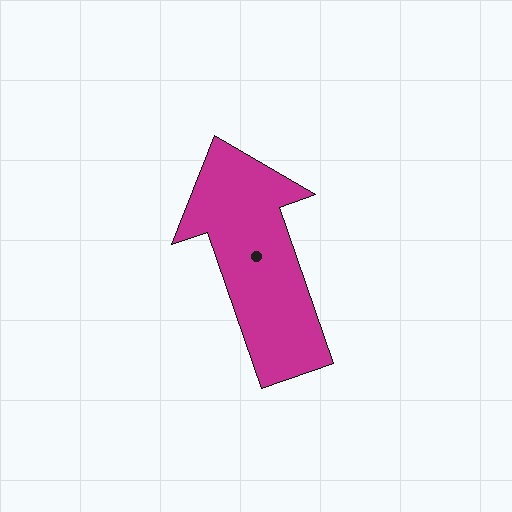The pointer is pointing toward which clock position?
Roughly 11 o'clock.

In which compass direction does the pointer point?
North.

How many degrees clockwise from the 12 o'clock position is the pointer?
Approximately 341 degrees.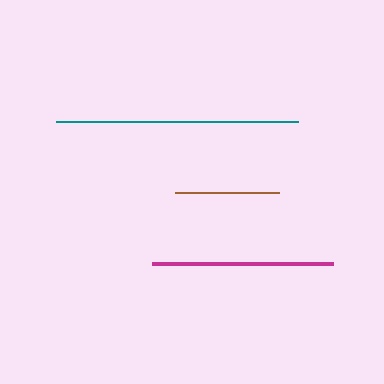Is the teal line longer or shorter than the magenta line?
The teal line is longer than the magenta line.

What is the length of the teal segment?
The teal segment is approximately 243 pixels long.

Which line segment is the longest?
The teal line is the longest at approximately 243 pixels.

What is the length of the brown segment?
The brown segment is approximately 104 pixels long.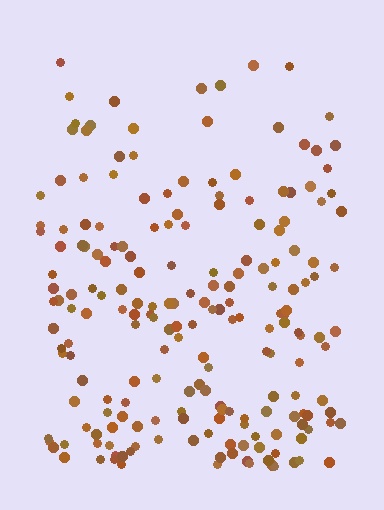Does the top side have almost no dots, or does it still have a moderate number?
Still a moderate number, just noticeably fewer than the bottom.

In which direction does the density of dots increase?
From top to bottom, with the bottom side densest.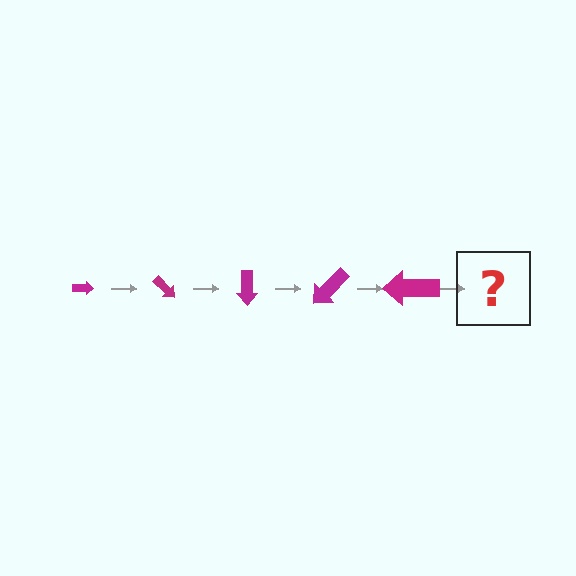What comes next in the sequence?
The next element should be an arrow, larger than the previous one and rotated 225 degrees from the start.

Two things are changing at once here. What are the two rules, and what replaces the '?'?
The two rules are that the arrow grows larger each step and it rotates 45 degrees each step. The '?' should be an arrow, larger than the previous one and rotated 225 degrees from the start.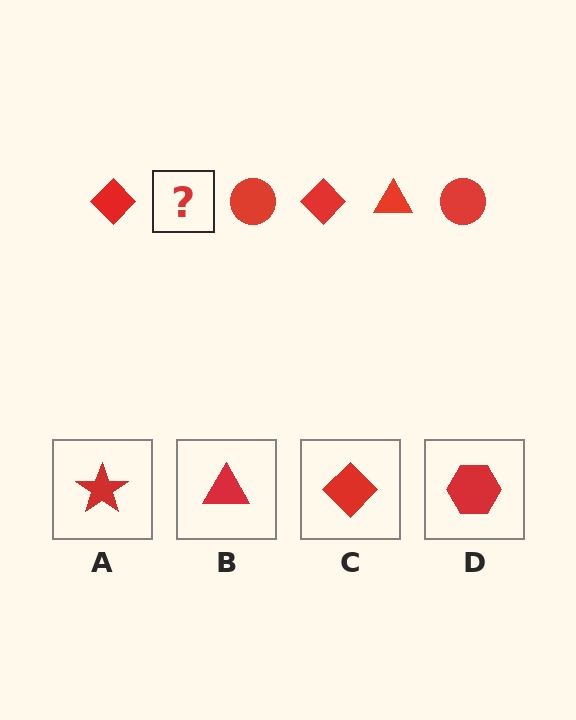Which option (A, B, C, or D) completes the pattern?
B.